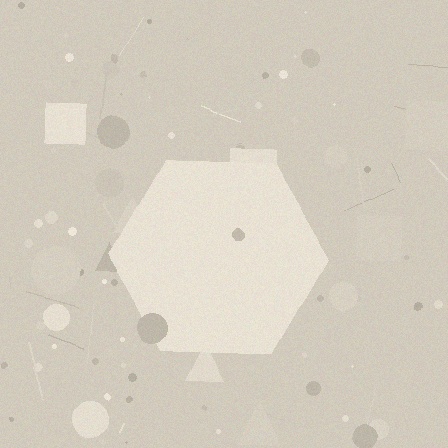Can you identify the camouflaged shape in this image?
The camouflaged shape is a hexagon.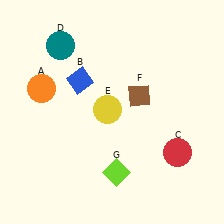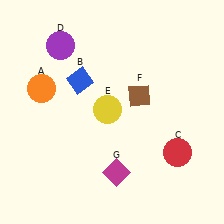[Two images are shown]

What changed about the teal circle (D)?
In Image 1, D is teal. In Image 2, it changed to purple.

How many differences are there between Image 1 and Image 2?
There are 2 differences between the two images.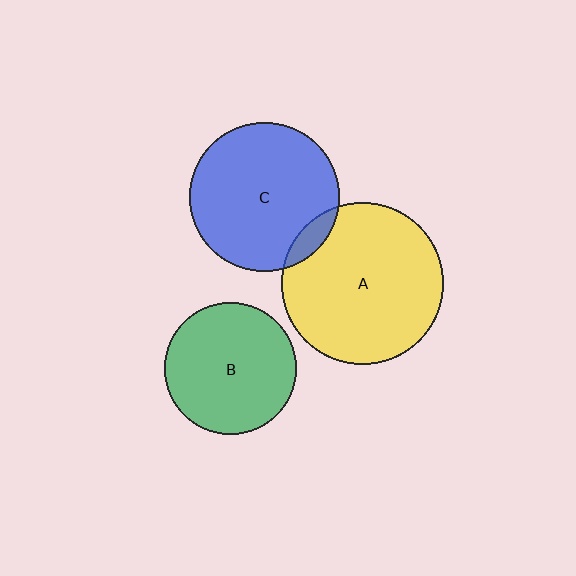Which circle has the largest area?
Circle A (yellow).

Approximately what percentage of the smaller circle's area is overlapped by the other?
Approximately 10%.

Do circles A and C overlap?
Yes.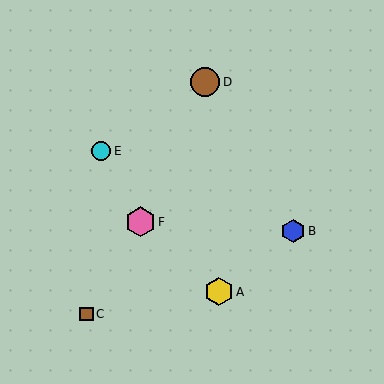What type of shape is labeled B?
Shape B is a blue hexagon.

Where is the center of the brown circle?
The center of the brown circle is at (205, 82).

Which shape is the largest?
The pink hexagon (labeled F) is the largest.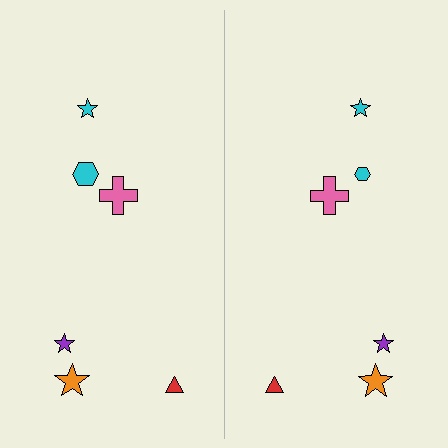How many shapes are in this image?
There are 12 shapes in this image.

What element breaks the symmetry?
The cyan hexagon on the right side has a different size than its mirror counterpart.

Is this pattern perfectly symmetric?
No, the pattern is not perfectly symmetric. The cyan hexagon on the right side has a different size than its mirror counterpart.